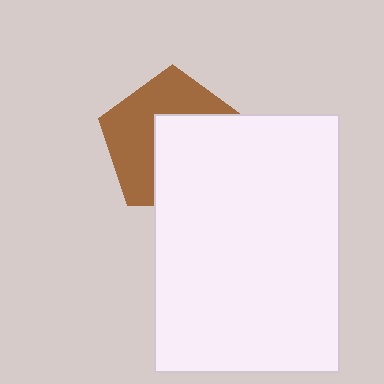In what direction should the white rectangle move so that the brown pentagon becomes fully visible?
The white rectangle should move toward the lower-right. That is the shortest direction to clear the overlap and leave the brown pentagon fully visible.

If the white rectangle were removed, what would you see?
You would see the complete brown pentagon.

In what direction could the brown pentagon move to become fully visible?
The brown pentagon could move toward the upper-left. That would shift it out from behind the white rectangle entirely.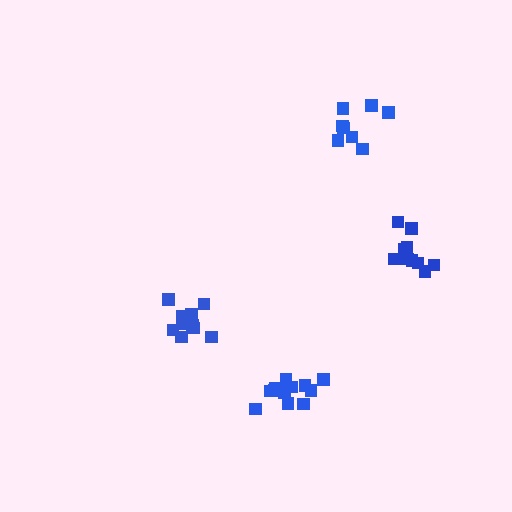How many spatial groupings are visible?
There are 4 spatial groupings.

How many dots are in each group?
Group 1: 8 dots, Group 2: 13 dots, Group 3: 11 dots, Group 4: 11 dots (43 total).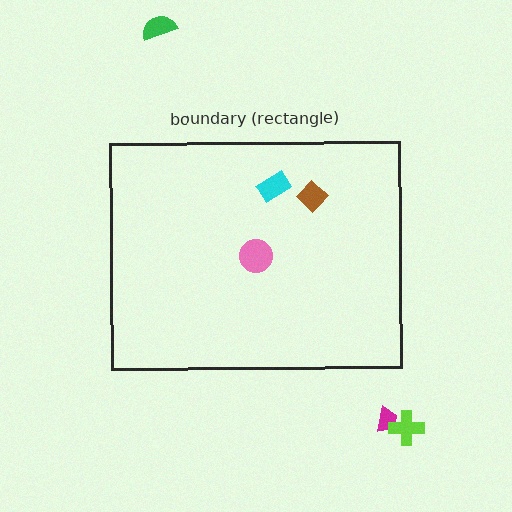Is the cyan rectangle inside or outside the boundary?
Inside.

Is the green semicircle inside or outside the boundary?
Outside.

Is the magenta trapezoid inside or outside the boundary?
Outside.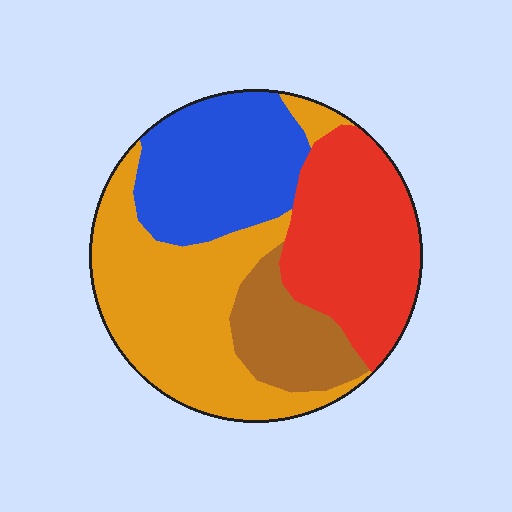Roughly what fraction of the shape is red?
Red covers 27% of the shape.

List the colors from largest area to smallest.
From largest to smallest: orange, red, blue, brown.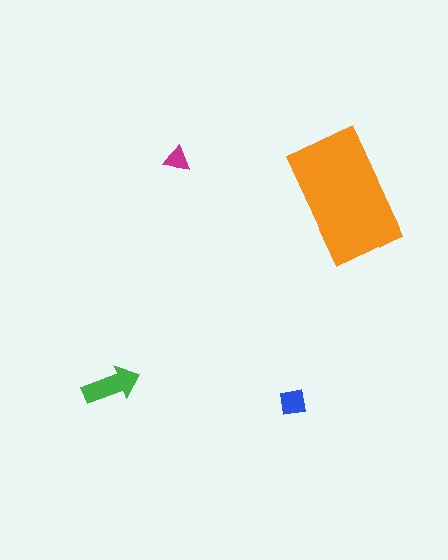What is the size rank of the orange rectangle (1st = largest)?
1st.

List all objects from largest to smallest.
The orange rectangle, the green arrow, the blue square, the magenta triangle.